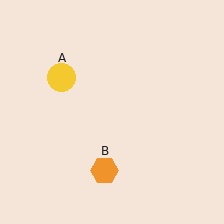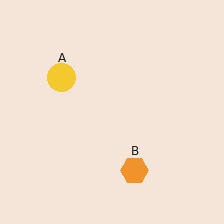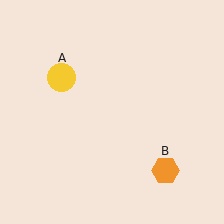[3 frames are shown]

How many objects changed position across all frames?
1 object changed position: orange hexagon (object B).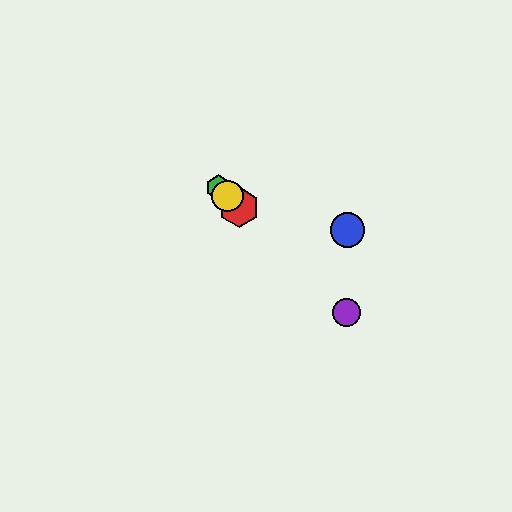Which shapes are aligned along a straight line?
The red hexagon, the green hexagon, the yellow circle, the purple circle are aligned along a straight line.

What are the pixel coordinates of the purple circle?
The purple circle is at (347, 312).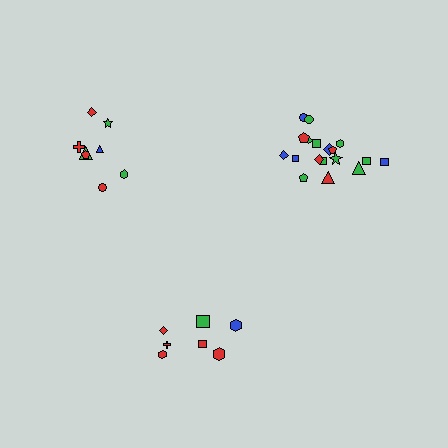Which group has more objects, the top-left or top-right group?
The top-right group.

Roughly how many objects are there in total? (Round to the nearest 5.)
Roughly 35 objects in total.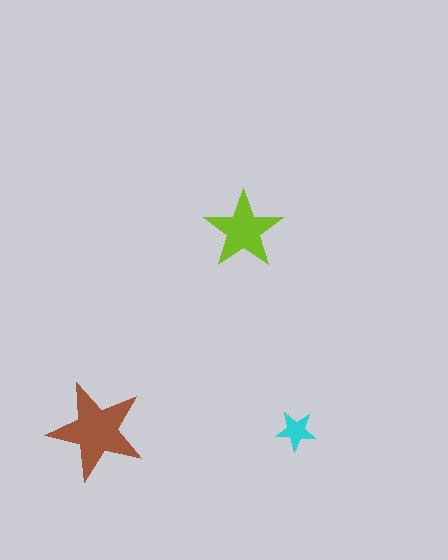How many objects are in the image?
There are 3 objects in the image.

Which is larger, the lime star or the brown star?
The brown one.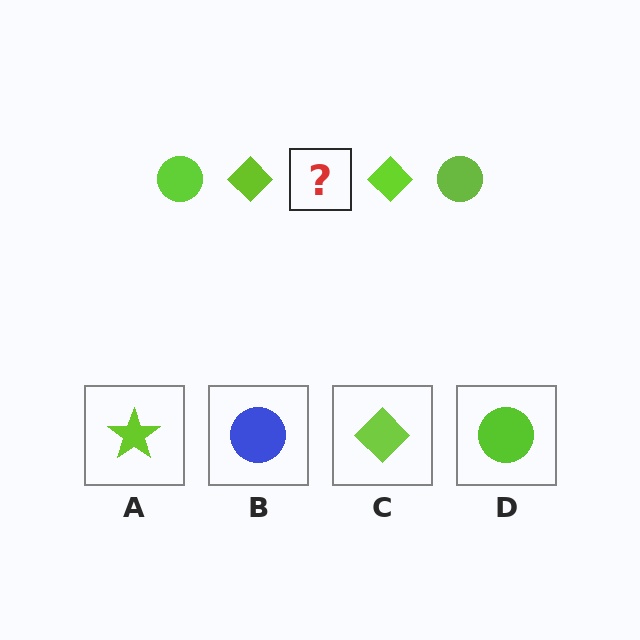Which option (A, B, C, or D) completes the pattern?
D.